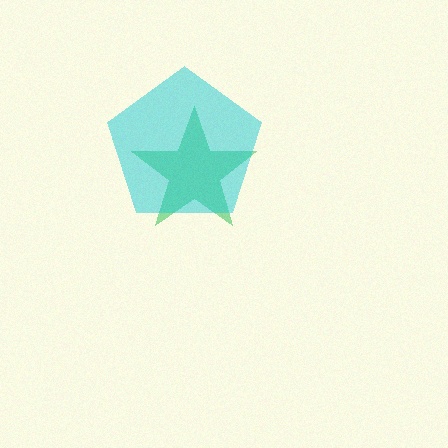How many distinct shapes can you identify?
There are 2 distinct shapes: a green star, a cyan pentagon.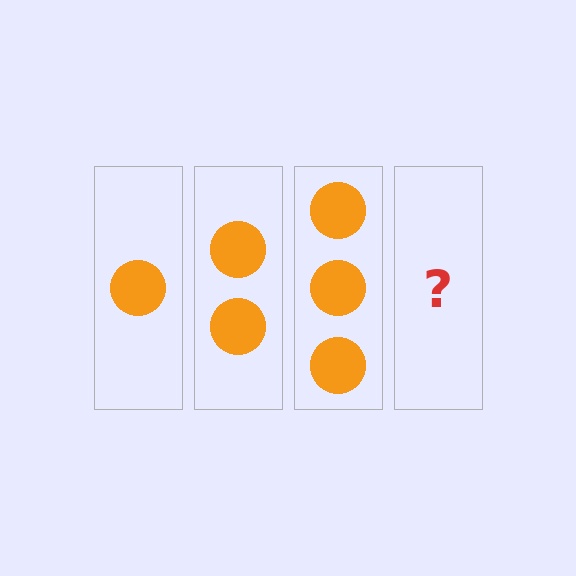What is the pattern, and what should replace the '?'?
The pattern is that each step adds one more circle. The '?' should be 4 circles.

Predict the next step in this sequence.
The next step is 4 circles.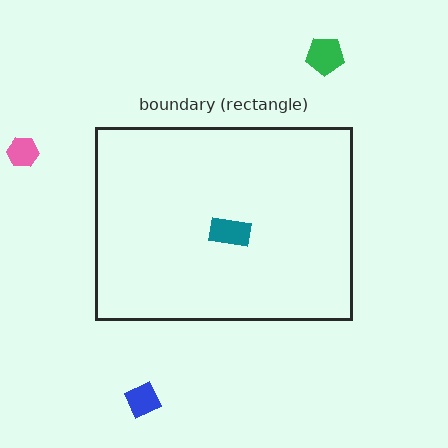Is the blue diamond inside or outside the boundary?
Outside.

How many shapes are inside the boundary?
1 inside, 3 outside.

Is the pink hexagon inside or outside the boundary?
Outside.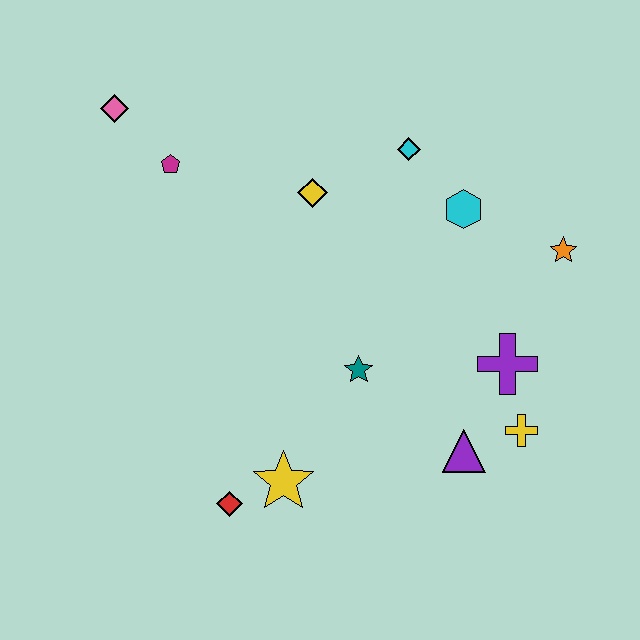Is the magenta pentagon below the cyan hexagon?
No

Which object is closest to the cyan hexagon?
The cyan diamond is closest to the cyan hexagon.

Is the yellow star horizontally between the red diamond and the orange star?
Yes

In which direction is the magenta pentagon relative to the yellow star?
The magenta pentagon is above the yellow star.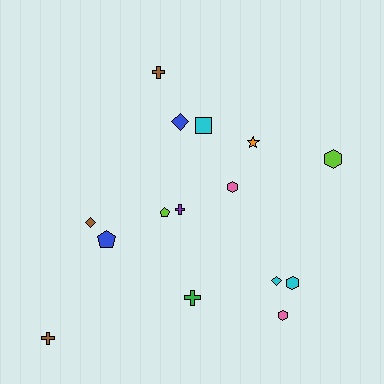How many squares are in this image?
There is 1 square.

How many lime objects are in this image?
There are 2 lime objects.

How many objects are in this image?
There are 15 objects.